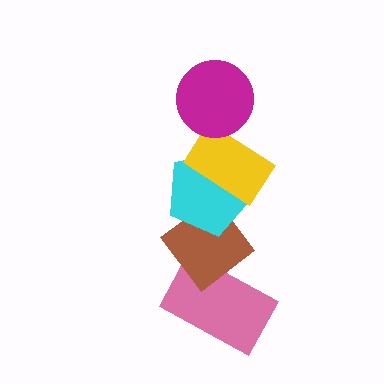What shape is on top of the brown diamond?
The cyan pentagon is on top of the brown diamond.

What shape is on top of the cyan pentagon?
The yellow rectangle is on top of the cyan pentagon.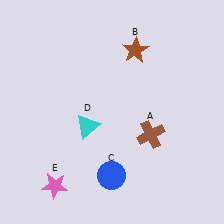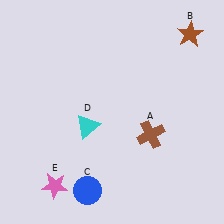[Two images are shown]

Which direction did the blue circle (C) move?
The blue circle (C) moved left.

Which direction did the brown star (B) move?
The brown star (B) moved right.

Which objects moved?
The objects that moved are: the brown star (B), the blue circle (C).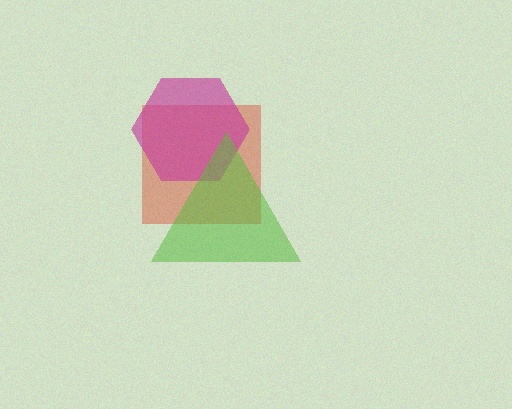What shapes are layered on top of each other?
The layered shapes are: a red square, a magenta hexagon, a lime triangle.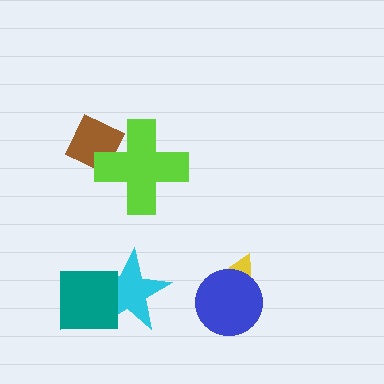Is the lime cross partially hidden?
No, no other shape covers it.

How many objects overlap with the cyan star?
1 object overlaps with the cyan star.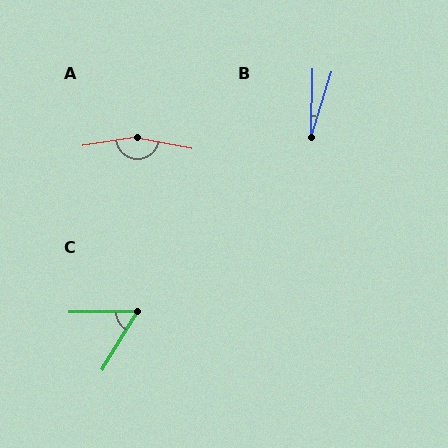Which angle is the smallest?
B, at approximately 16 degrees.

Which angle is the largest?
A, at approximately 160 degrees.